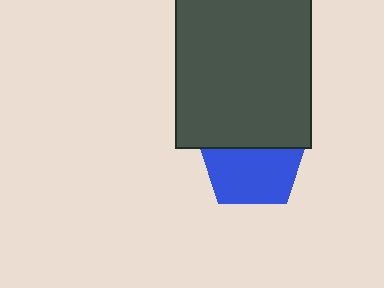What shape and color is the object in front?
The object in front is a dark gray rectangle.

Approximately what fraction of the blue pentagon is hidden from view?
Roughly 41% of the blue pentagon is hidden behind the dark gray rectangle.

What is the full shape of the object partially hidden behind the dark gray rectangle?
The partially hidden object is a blue pentagon.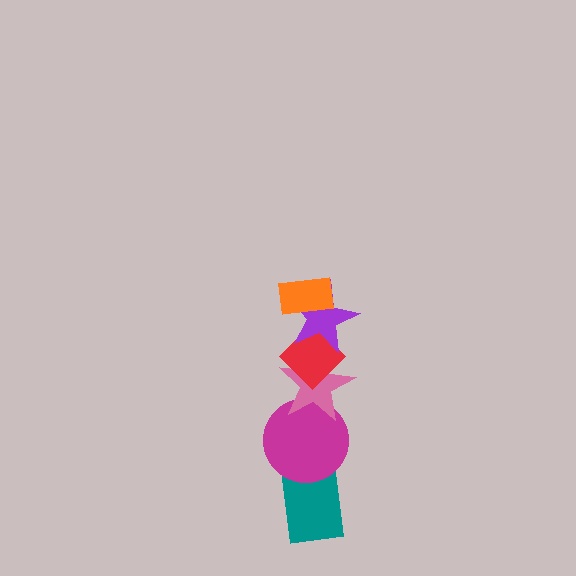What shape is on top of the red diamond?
The purple star is on top of the red diamond.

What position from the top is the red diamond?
The red diamond is 3rd from the top.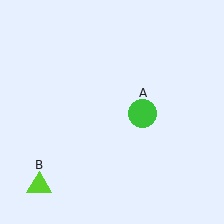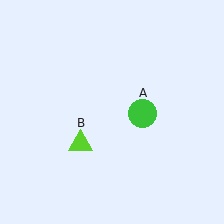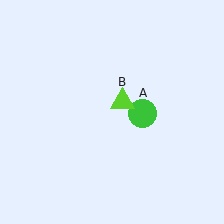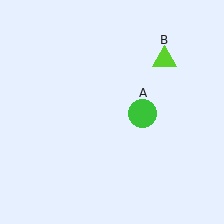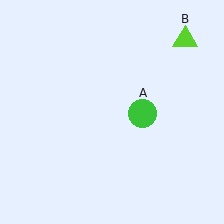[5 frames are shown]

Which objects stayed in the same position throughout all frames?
Green circle (object A) remained stationary.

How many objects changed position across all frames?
1 object changed position: lime triangle (object B).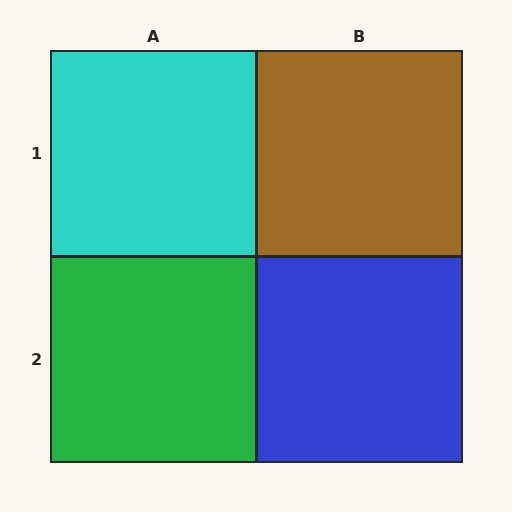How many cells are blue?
1 cell is blue.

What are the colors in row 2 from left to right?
Green, blue.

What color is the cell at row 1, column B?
Brown.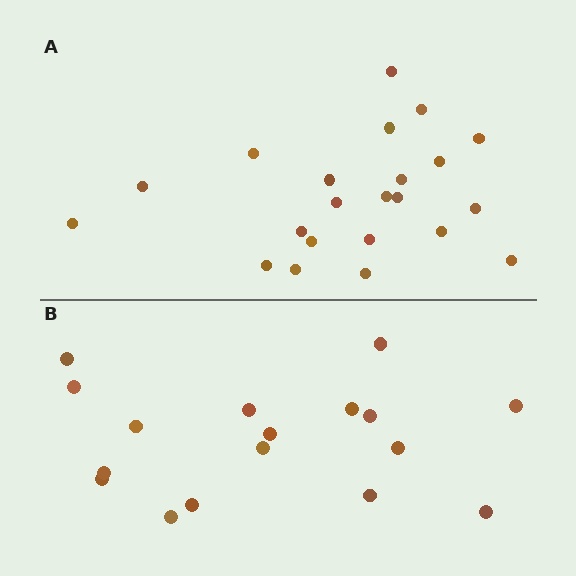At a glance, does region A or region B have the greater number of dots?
Region A (the top region) has more dots.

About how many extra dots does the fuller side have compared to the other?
Region A has about 5 more dots than region B.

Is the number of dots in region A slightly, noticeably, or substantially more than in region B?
Region A has noticeably more, but not dramatically so. The ratio is roughly 1.3 to 1.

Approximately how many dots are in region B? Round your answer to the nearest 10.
About 20 dots. (The exact count is 17, which rounds to 20.)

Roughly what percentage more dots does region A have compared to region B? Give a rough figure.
About 30% more.